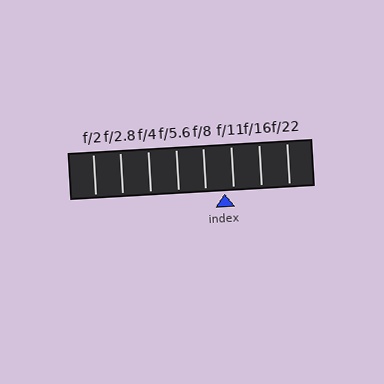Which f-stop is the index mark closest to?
The index mark is closest to f/11.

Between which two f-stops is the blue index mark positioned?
The index mark is between f/8 and f/11.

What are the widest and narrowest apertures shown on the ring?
The widest aperture shown is f/2 and the narrowest is f/22.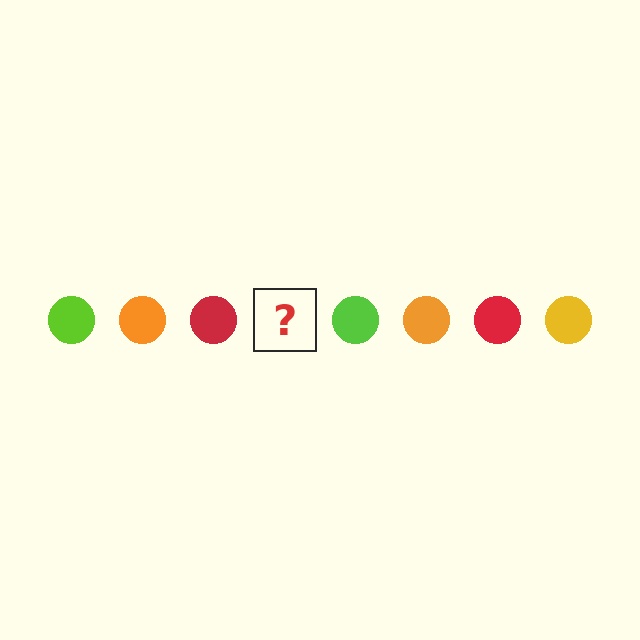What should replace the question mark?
The question mark should be replaced with a yellow circle.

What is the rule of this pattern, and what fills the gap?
The rule is that the pattern cycles through lime, orange, red, yellow circles. The gap should be filled with a yellow circle.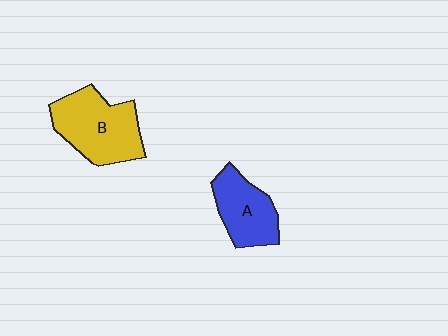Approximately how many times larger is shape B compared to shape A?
Approximately 1.4 times.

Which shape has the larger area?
Shape B (yellow).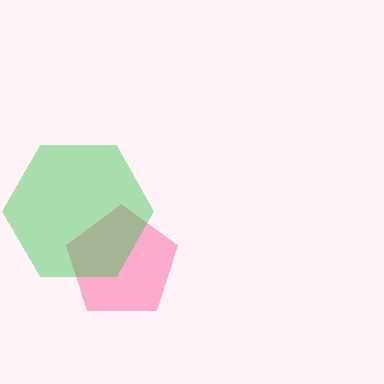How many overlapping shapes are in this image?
There are 2 overlapping shapes in the image.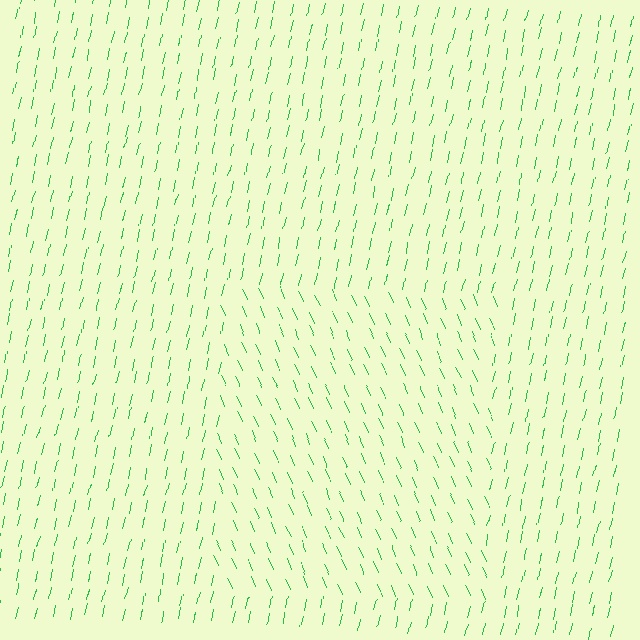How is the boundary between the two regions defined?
The boundary is defined purely by a change in line orientation (approximately 36 degrees difference). All lines are the same color and thickness.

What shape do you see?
I see a rectangle.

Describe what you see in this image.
The image is filled with small green line segments. A rectangle region in the image has lines oriented differently from the surrounding lines, creating a visible texture boundary.